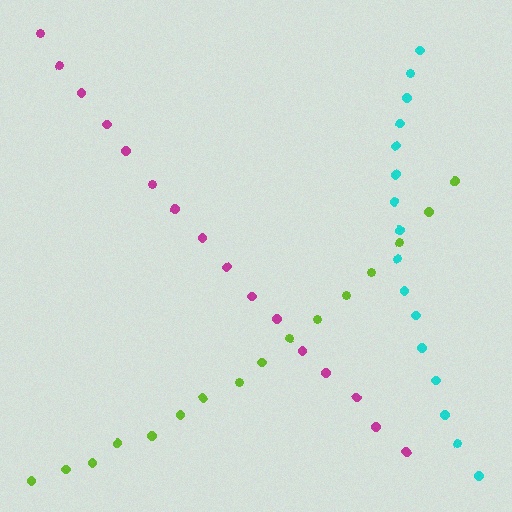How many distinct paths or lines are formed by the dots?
There are 3 distinct paths.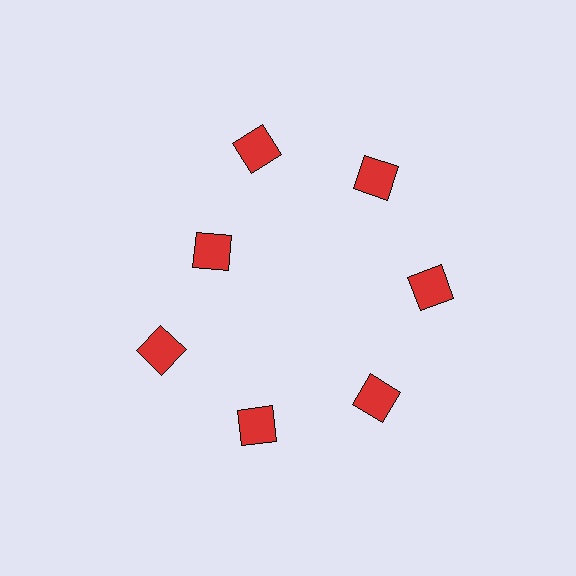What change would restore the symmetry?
The symmetry would be restored by moving it outward, back onto the ring so that all 7 squares sit at equal angles and equal distance from the center.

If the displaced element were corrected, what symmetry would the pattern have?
It would have 7-fold rotational symmetry — the pattern would map onto itself every 51 degrees.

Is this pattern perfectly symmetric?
No. The 7 red squares are arranged in a ring, but one element near the 10 o'clock position is pulled inward toward the center, breaking the 7-fold rotational symmetry.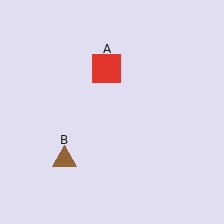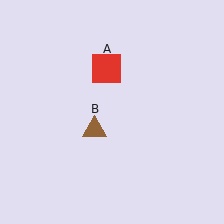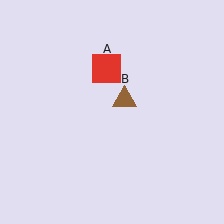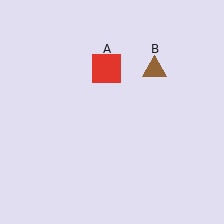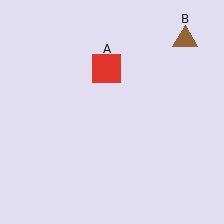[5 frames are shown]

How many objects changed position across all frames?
1 object changed position: brown triangle (object B).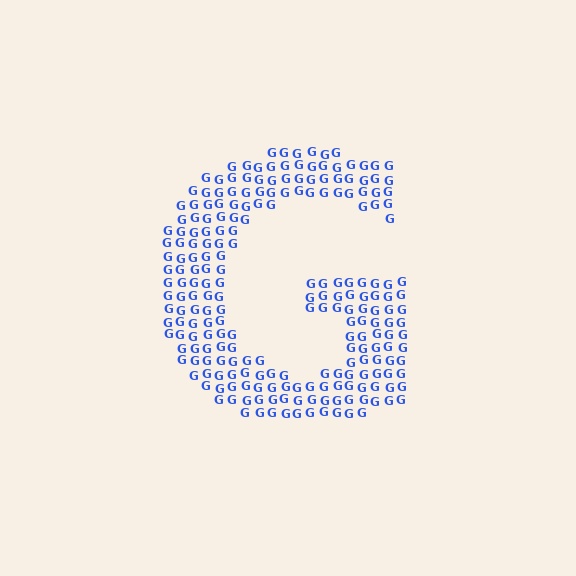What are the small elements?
The small elements are letter G's.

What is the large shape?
The large shape is the letter G.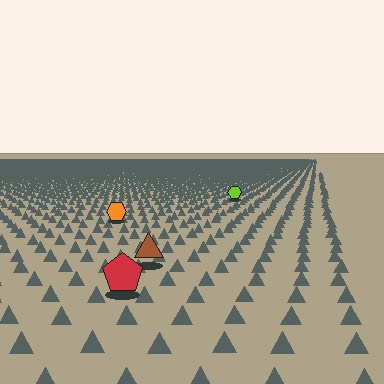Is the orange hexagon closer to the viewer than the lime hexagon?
Yes. The orange hexagon is closer — you can tell from the texture gradient: the ground texture is coarser near it.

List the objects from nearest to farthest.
From nearest to farthest: the red pentagon, the brown triangle, the orange hexagon, the lime hexagon.